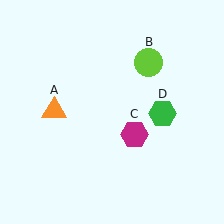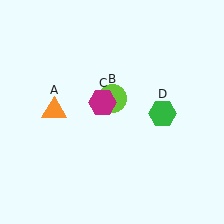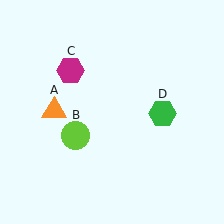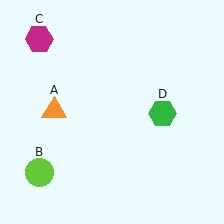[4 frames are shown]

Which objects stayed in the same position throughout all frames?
Orange triangle (object A) and green hexagon (object D) remained stationary.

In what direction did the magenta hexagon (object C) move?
The magenta hexagon (object C) moved up and to the left.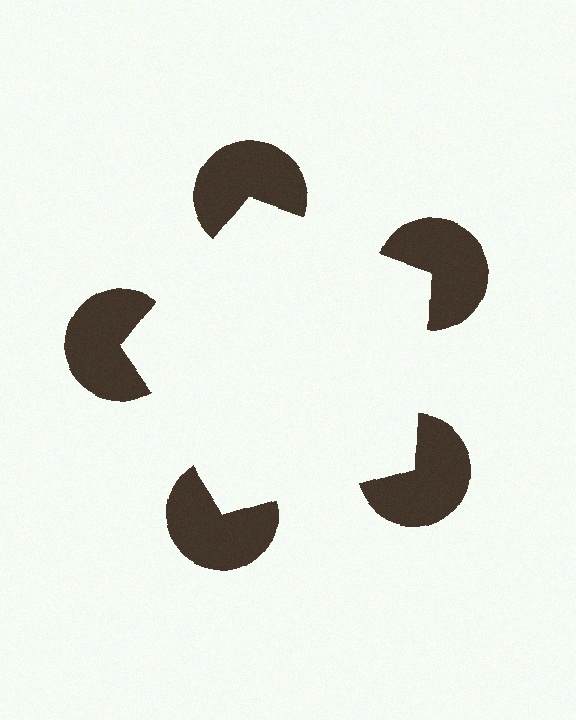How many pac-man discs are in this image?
There are 5 — one at each vertex of the illusory pentagon.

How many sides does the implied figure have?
5 sides.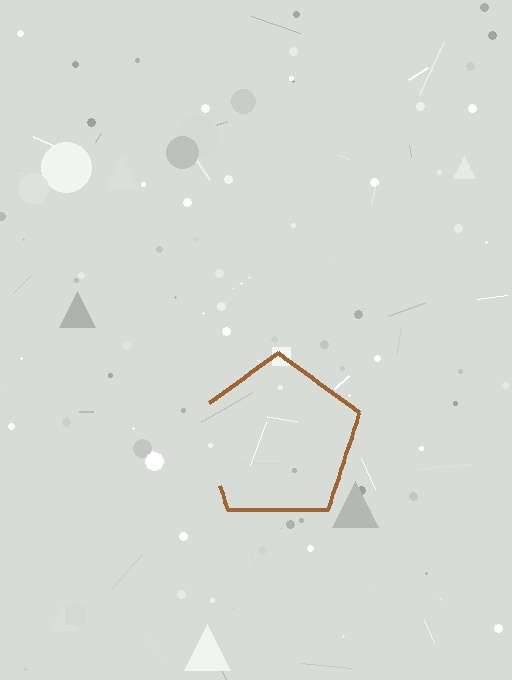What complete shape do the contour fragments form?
The contour fragments form a pentagon.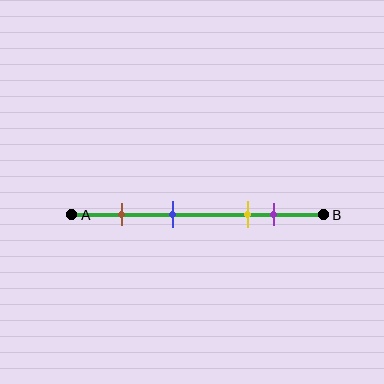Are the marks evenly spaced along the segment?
No, the marks are not evenly spaced.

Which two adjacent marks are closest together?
The yellow and purple marks are the closest adjacent pair.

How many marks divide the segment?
There are 4 marks dividing the segment.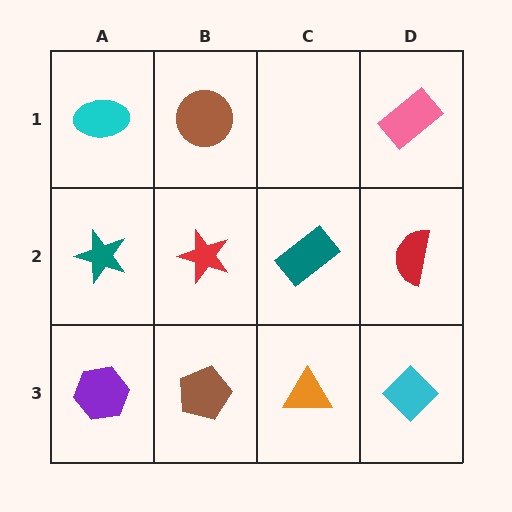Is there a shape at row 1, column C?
No, that cell is empty.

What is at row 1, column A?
A cyan ellipse.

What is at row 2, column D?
A red semicircle.